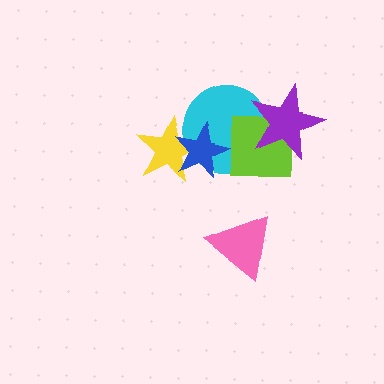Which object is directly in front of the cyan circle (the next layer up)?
The lime square is directly in front of the cyan circle.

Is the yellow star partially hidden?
Yes, it is partially covered by another shape.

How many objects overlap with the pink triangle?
0 objects overlap with the pink triangle.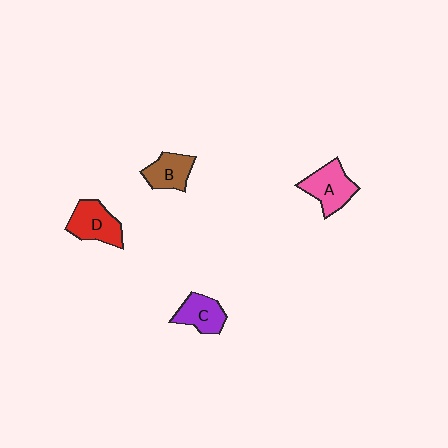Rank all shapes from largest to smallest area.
From largest to smallest: A (pink), D (red), C (purple), B (brown).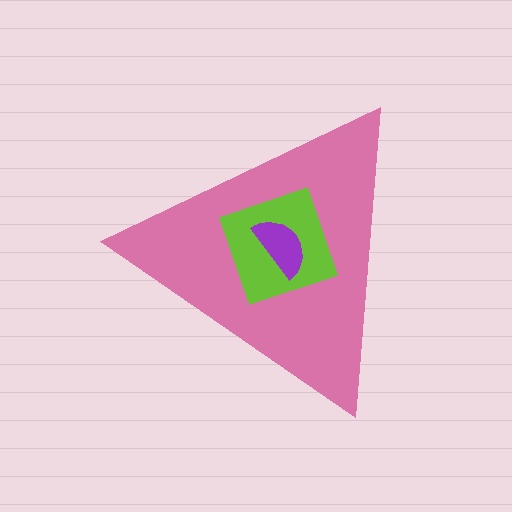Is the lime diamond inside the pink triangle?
Yes.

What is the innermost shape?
The purple semicircle.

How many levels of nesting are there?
3.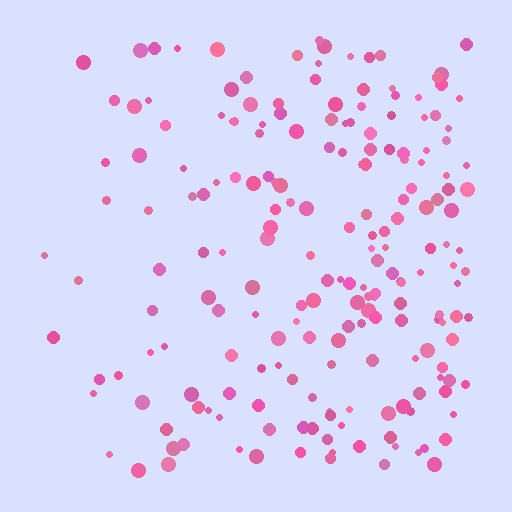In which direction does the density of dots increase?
From left to right, with the right side densest.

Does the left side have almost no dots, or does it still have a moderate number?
Still a moderate number, just noticeably fewer than the right.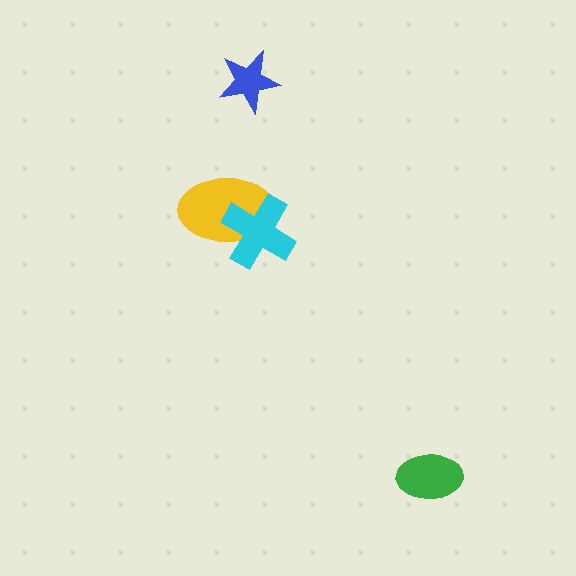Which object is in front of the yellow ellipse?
The cyan cross is in front of the yellow ellipse.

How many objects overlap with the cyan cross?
1 object overlaps with the cyan cross.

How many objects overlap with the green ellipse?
0 objects overlap with the green ellipse.